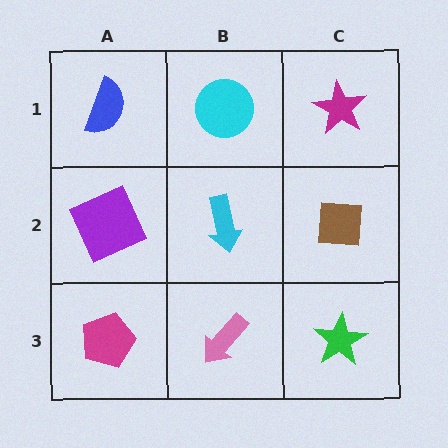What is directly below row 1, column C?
A brown square.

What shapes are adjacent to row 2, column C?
A magenta star (row 1, column C), a green star (row 3, column C), a cyan arrow (row 2, column B).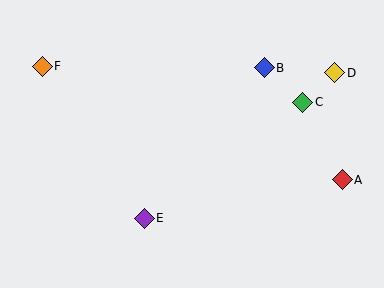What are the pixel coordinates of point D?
Point D is at (335, 73).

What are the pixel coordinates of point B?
Point B is at (264, 68).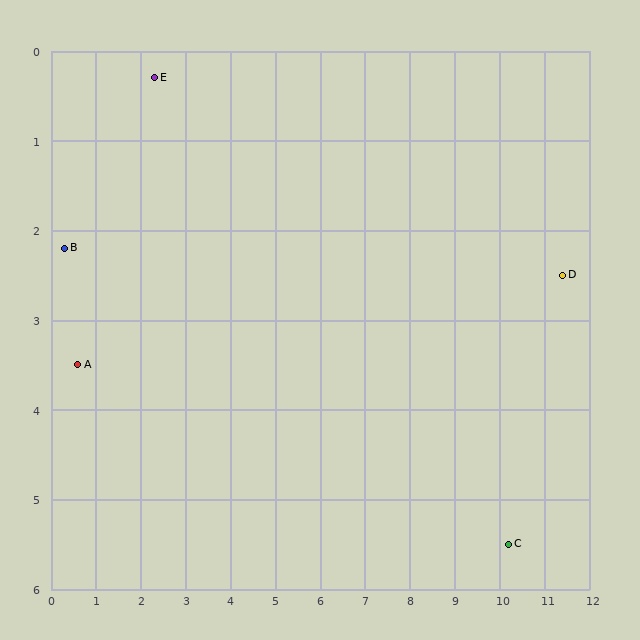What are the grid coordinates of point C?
Point C is at approximately (10.2, 5.5).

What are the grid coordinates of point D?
Point D is at approximately (11.4, 2.5).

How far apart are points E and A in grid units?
Points E and A are about 3.6 grid units apart.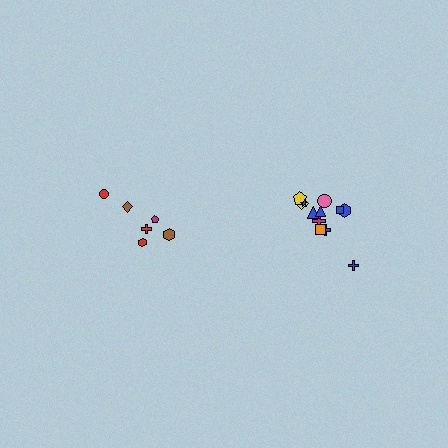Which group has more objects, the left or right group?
The right group.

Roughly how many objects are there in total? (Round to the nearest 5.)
Roughly 20 objects in total.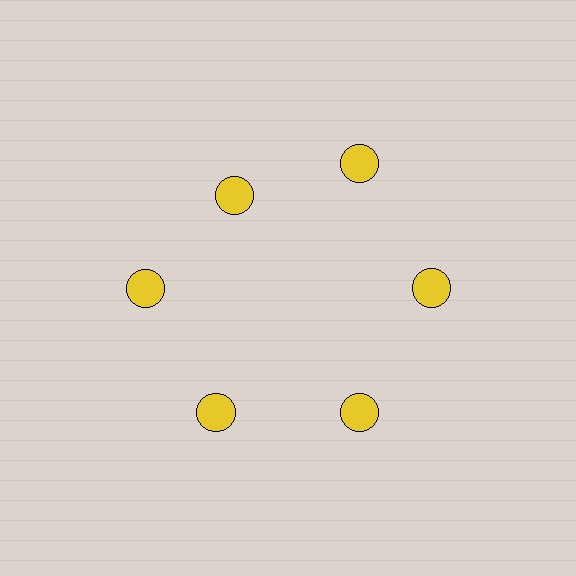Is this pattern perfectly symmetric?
No. The 6 yellow circles are arranged in a ring, but one element near the 11 o'clock position is pulled inward toward the center, breaking the 6-fold rotational symmetry.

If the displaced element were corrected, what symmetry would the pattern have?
It would have 6-fold rotational symmetry — the pattern would map onto itself every 60 degrees.